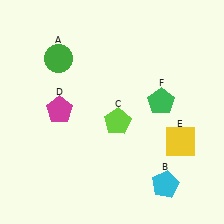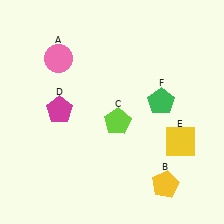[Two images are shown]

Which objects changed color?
A changed from green to pink. B changed from cyan to yellow.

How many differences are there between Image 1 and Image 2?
There are 2 differences between the two images.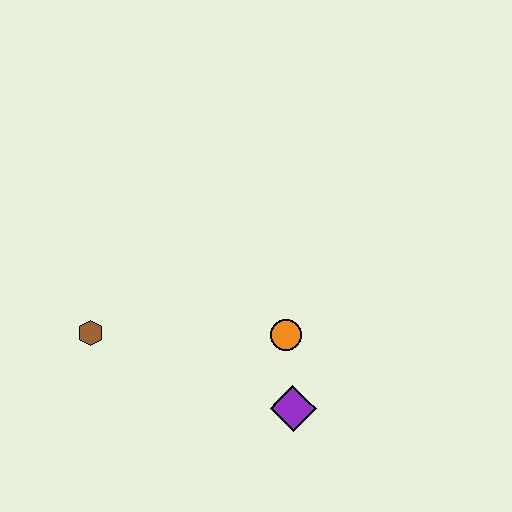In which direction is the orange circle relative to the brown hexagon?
The orange circle is to the right of the brown hexagon.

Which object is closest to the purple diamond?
The orange circle is closest to the purple diamond.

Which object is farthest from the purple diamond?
The brown hexagon is farthest from the purple diamond.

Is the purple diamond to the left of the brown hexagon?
No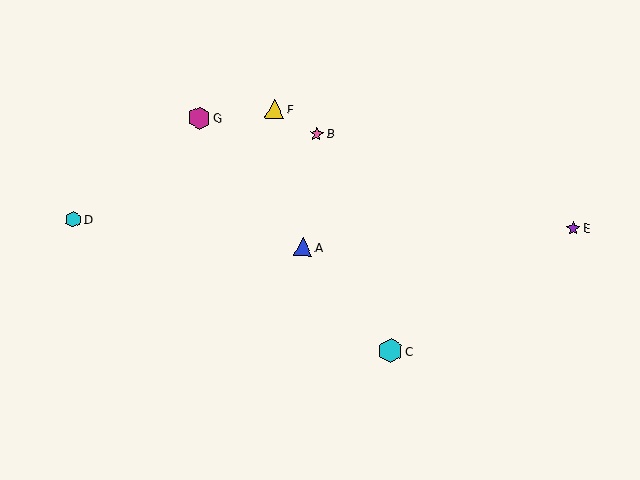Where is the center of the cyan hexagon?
The center of the cyan hexagon is at (73, 219).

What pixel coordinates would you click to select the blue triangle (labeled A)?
Click at (303, 247) to select the blue triangle A.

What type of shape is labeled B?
Shape B is a pink star.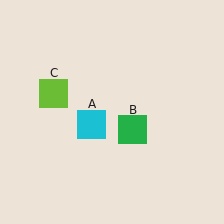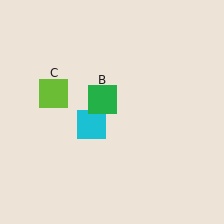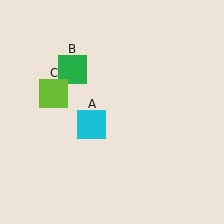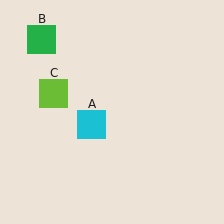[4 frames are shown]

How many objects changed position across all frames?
1 object changed position: green square (object B).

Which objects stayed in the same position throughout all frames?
Cyan square (object A) and lime square (object C) remained stationary.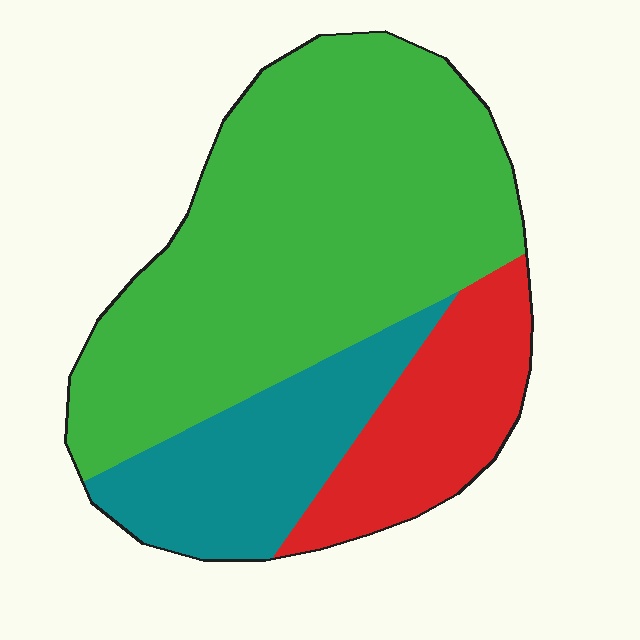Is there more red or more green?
Green.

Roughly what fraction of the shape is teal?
Teal covers roughly 20% of the shape.